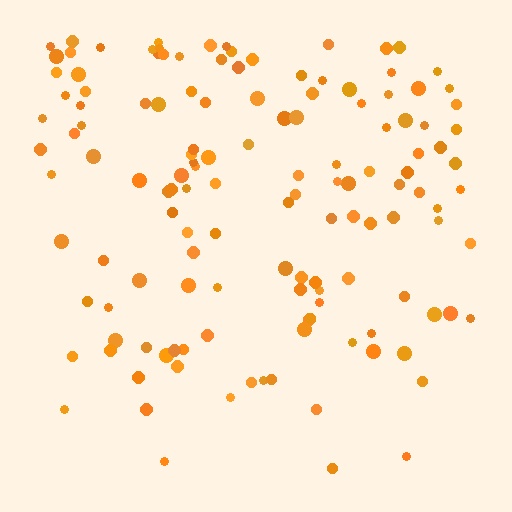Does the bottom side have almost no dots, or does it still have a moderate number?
Still a moderate number, just noticeably fewer than the top.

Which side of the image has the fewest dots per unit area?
The bottom.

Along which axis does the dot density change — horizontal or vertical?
Vertical.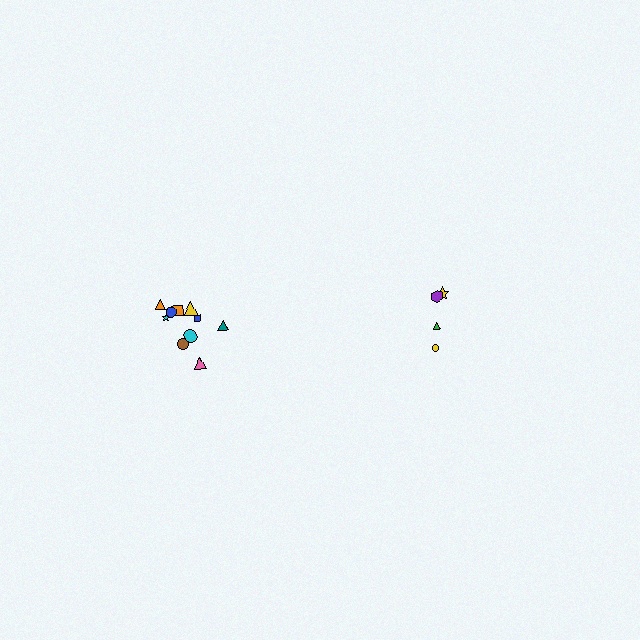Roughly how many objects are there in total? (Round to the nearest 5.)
Roughly 15 objects in total.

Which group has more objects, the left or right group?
The left group.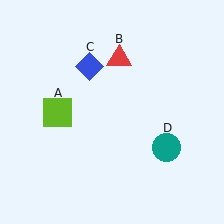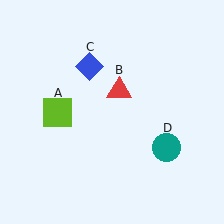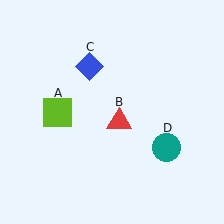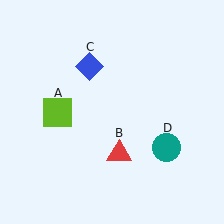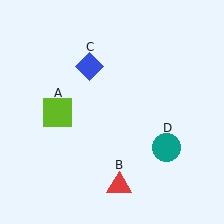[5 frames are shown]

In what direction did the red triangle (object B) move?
The red triangle (object B) moved down.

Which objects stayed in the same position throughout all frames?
Lime square (object A) and blue diamond (object C) and teal circle (object D) remained stationary.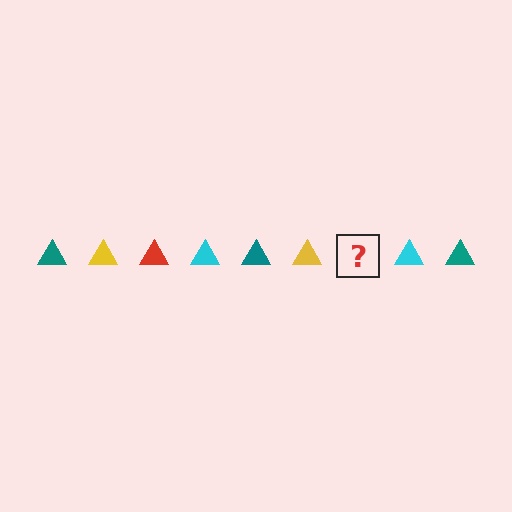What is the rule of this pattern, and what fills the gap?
The rule is that the pattern cycles through teal, yellow, red, cyan triangles. The gap should be filled with a red triangle.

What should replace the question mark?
The question mark should be replaced with a red triangle.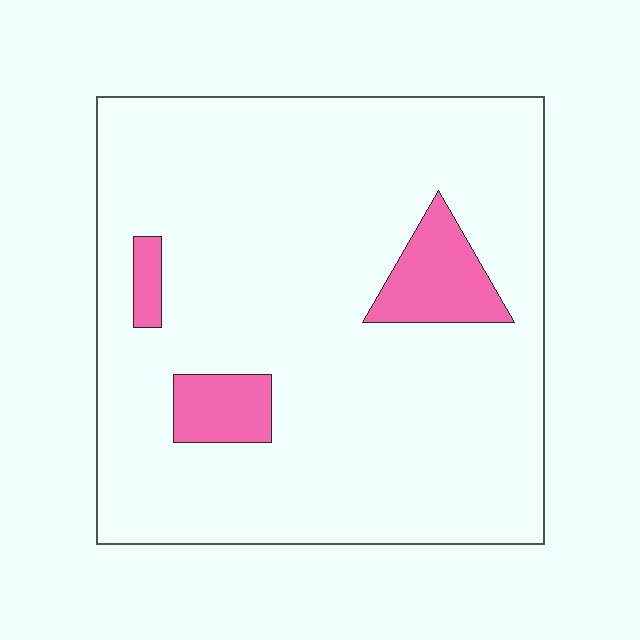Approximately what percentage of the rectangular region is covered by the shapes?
Approximately 10%.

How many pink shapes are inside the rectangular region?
3.